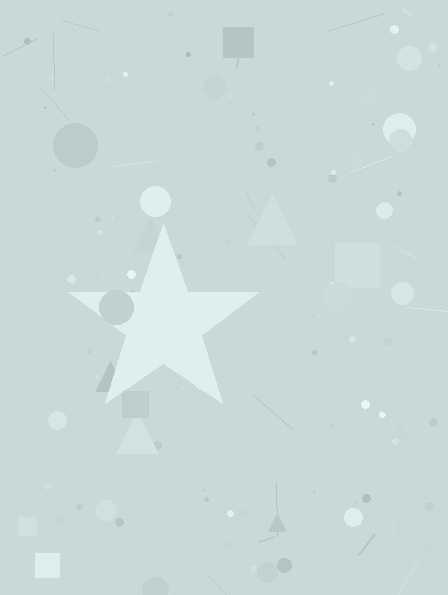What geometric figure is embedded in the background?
A star is embedded in the background.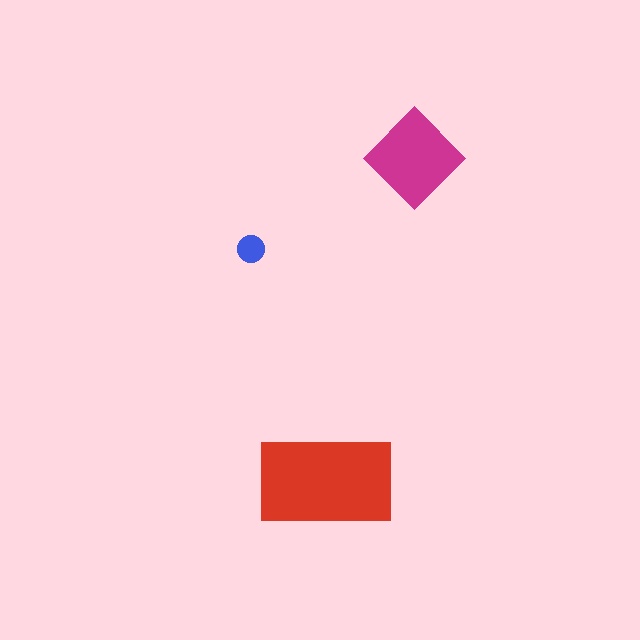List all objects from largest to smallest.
The red rectangle, the magenta diamond, the blue circle.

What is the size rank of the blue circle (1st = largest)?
3rd.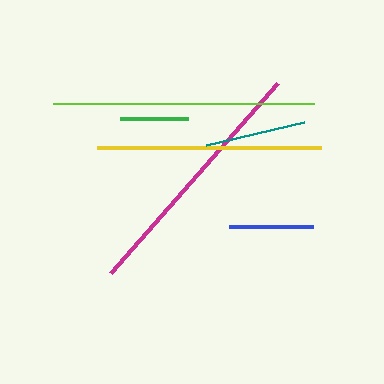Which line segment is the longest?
The lime line is the longest at approximately 260 pixels.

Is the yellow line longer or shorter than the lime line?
The lime line is longer than the yellow line.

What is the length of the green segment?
The green segment is approximately 68 pixels long.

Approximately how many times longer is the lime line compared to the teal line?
The lime line is approximately 2.6 times the length of the teal line.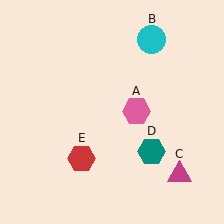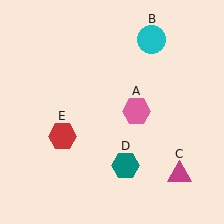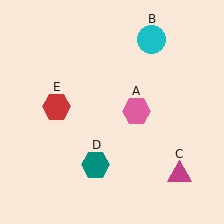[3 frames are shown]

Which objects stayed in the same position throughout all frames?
Pink hexagon (object A) and cyan circle (object B) and magenta triangle (object C) remained stationary.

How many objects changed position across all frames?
2 objects changed position: teal hexagon (object D), red hexagon (object E).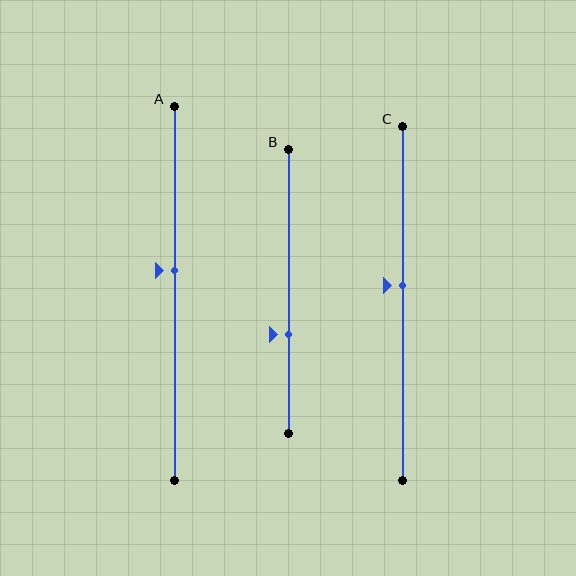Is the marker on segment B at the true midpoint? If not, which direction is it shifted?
No, the marker on segment B is shifted downward by about 15% of the segment length.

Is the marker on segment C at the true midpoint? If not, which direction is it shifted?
No, the marker on segment C is shifted upward by about 5% of the segment length.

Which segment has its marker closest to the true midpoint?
Segment C has its marker closest to the true midpoint.